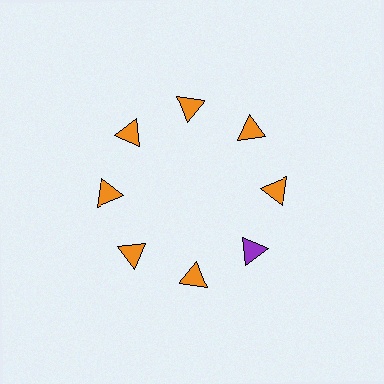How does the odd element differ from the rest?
It has a different color: purple instead of orange.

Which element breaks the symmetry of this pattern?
The purple triangle at roughly the 4 o'clock position breaks the symmetry. All other shapes are orange triangles.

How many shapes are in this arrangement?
There are 8 shapes arranged in a ring pattern.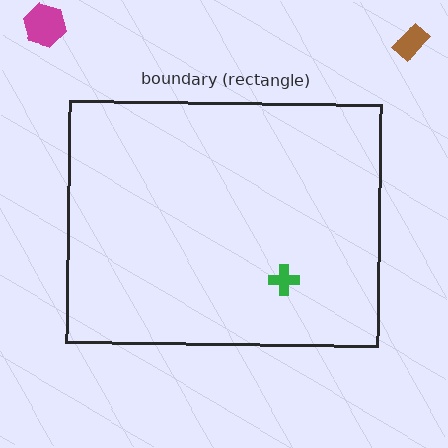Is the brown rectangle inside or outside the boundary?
Outside.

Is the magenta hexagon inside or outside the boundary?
Outside.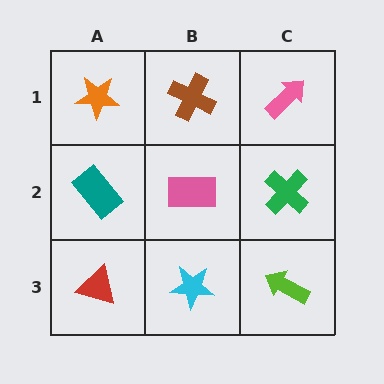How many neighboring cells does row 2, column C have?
3.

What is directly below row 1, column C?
A green cross.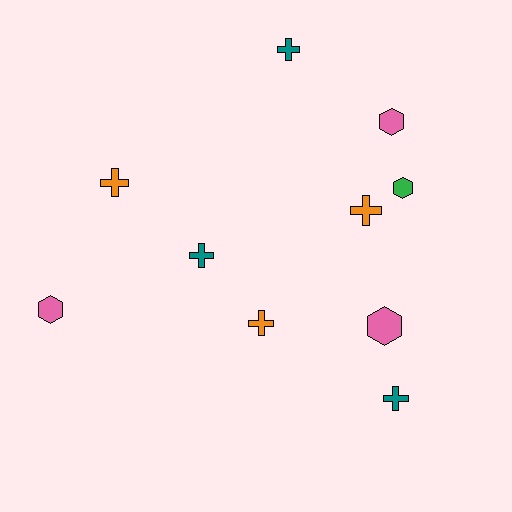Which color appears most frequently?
Teal, with 3 objects.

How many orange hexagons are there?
There are no orange hexagons.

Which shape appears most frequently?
Cross, with 6 objects.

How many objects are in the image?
There are 10 objects.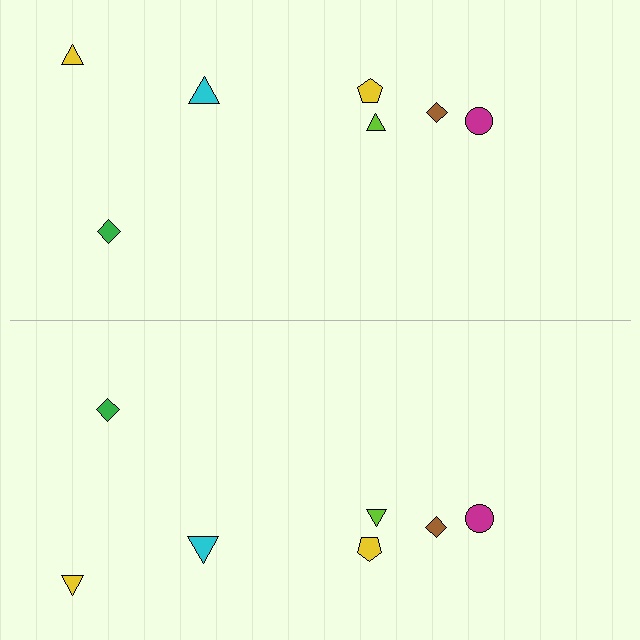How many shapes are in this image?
There are 14 shapes in this image.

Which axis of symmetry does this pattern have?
The pattern has a horizontal axis of symmetry running through the center of the image.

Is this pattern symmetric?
Yes, this pattern has bilateral (reflection) symmetry.